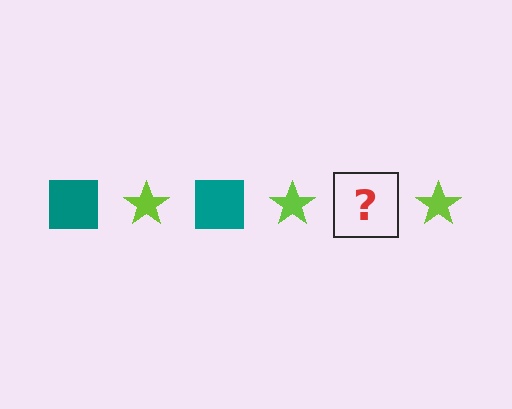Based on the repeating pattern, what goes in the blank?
The blank should be a teal square.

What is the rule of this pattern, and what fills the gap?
The rule is that the pattern alternates between teal square and lime star. The gap should be filled with a teal square.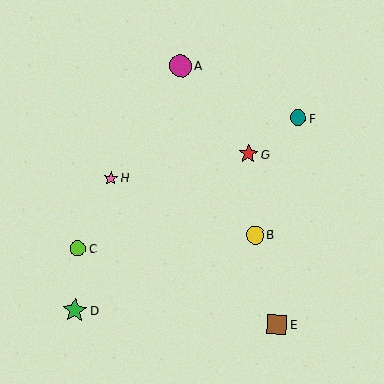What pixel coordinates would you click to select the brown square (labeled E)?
Click at (277, 324) to select the brown square E.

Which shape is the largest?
The green star (labeled D) is the largest.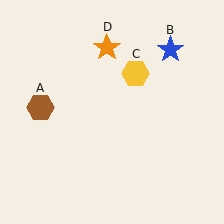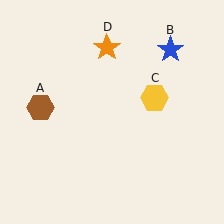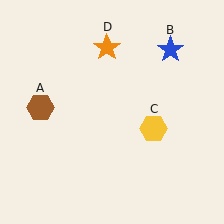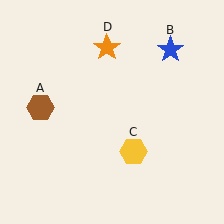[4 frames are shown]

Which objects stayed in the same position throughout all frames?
Brown hexagon (object A) and blue star (object B) and orange star (object D) remained stationary.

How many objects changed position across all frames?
1 object changed position: yellow hexagon (object C).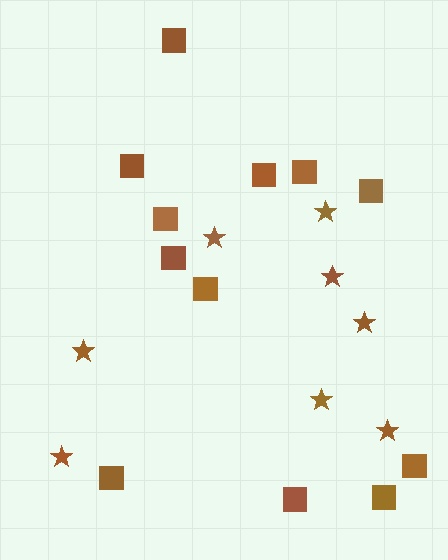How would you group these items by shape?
There are 2 groups: one group of stars (8) and one group of squares (12).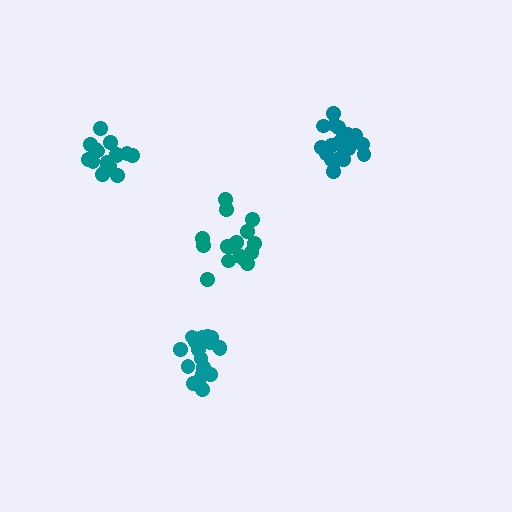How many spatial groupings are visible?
There are 4 spatial groupings.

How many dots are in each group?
Group 1: 19 dots, Group 2: 16 dots, Group 3: 16 dots, Group 4: 20 dots (71 total).